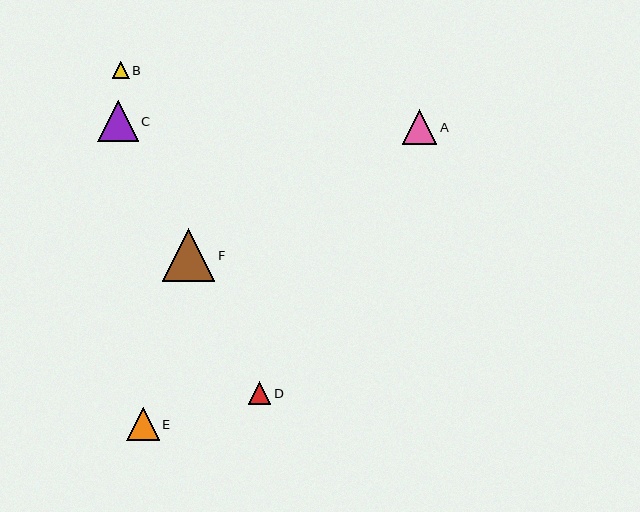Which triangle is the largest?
Triangle F is the largest with a size of approximately 52 pixels.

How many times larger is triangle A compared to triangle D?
Triangle A is approximately 1.5 times the size of triangle D.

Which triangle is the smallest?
Triangle B is the smallest with a size of approximately 17 pixels.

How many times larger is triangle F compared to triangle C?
Triangle F is approximately 1.3 times the size of triangle C.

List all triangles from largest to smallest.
From largest to smallest: F, C, A, E, D, B.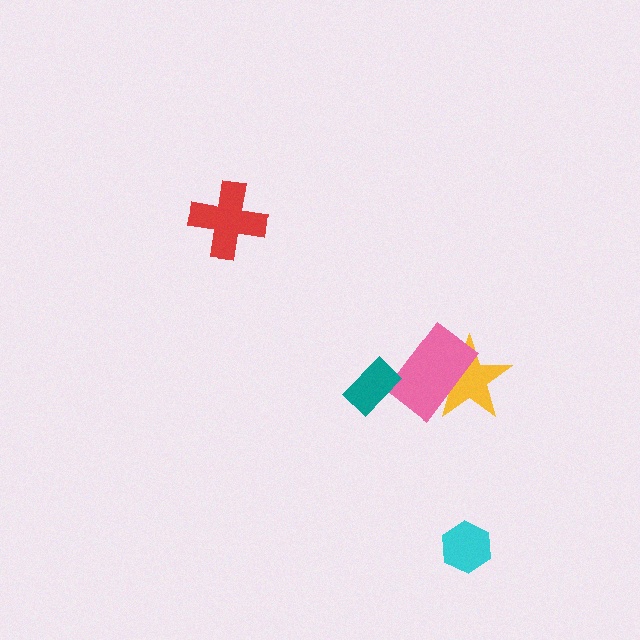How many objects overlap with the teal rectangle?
1 object overlaps with the teal rectangle.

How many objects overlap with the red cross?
0 objects overlap with the red cross.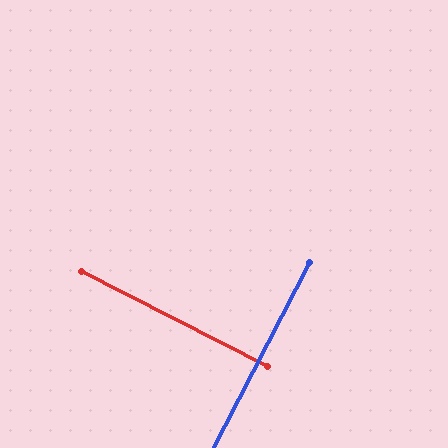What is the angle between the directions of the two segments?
Approximately 90 degrees.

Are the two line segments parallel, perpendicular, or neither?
Perpendicular — they meet at approximately 90°.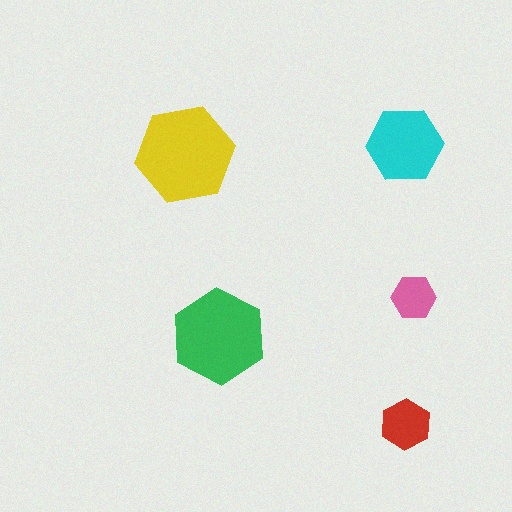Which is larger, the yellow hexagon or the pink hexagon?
The yellow one.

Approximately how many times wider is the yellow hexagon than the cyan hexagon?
About 1.5 times wider.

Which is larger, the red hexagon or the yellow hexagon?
The yellow one.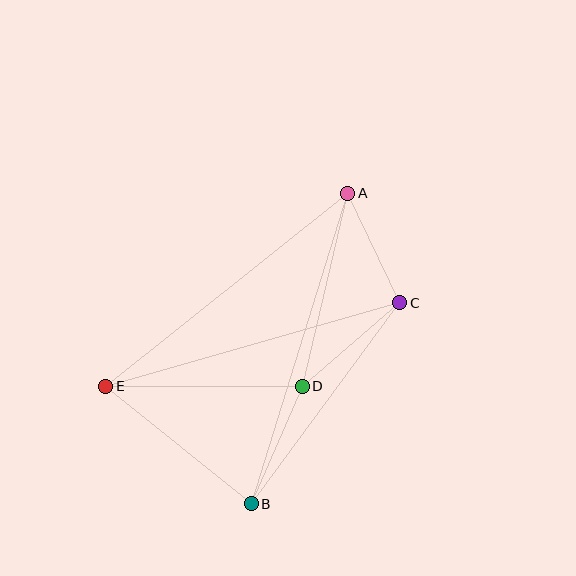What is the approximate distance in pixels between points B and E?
The distance between B and E is approximately 187 pixels.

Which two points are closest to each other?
Points A and C are closest to each other.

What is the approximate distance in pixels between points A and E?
The distance between A and E is approximately 310 pixels.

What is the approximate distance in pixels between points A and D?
The distance between A and D is approximately 198 pixels.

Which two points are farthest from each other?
Points A and B are farthest from each other.